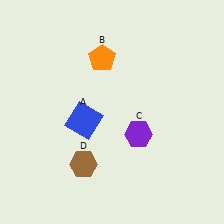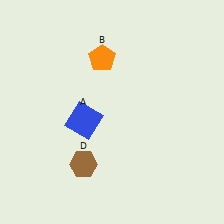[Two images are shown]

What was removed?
The purple hexagon (C) was removed in Image 2.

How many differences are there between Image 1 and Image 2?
There is 1 difference between the two images.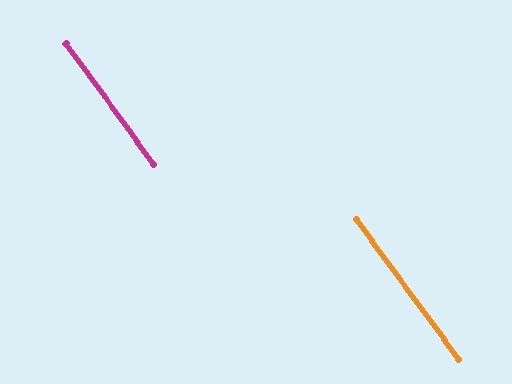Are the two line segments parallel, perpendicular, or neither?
Parallel — their directions differ by only 0.4°.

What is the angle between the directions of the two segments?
Approximately 0 degrees.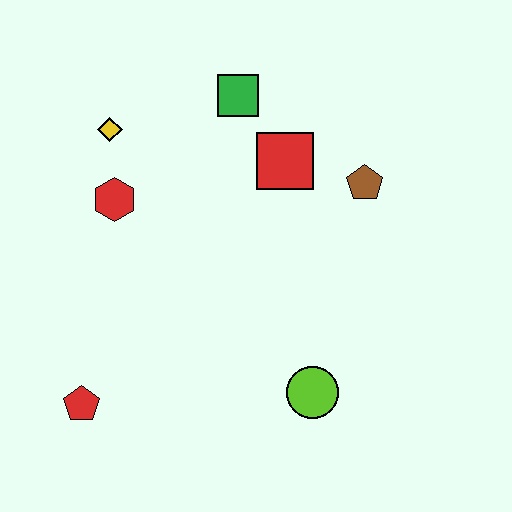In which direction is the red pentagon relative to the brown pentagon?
The red pentagon is to the left of the brown pentagon.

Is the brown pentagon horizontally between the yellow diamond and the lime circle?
No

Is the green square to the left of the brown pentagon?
Yes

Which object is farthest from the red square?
The red pentagon is farthest from the red square.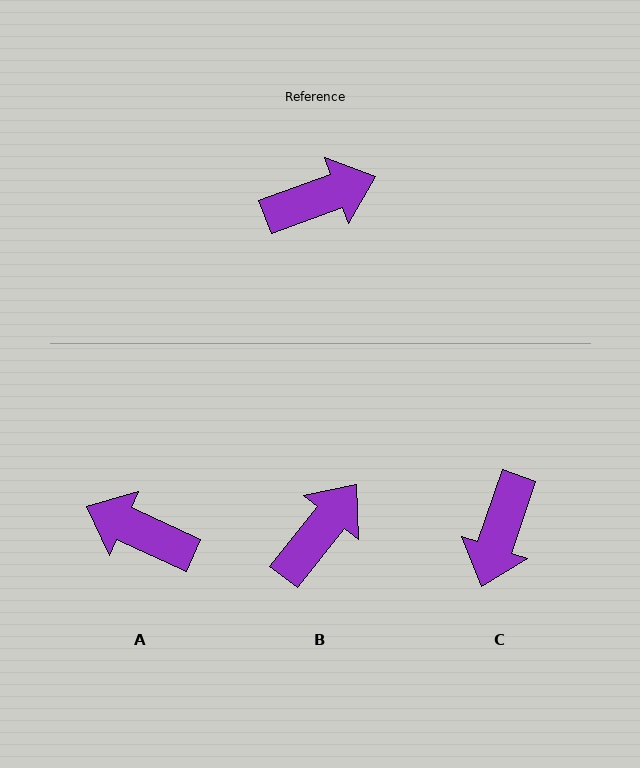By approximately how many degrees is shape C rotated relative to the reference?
Approximately 129 degrees clockwise.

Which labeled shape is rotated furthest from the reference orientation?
A, about 135 degrees away.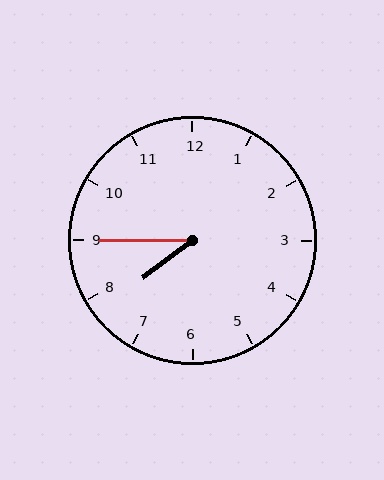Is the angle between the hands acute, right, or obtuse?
It is acute.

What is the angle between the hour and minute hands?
Approximately 38 degrees.